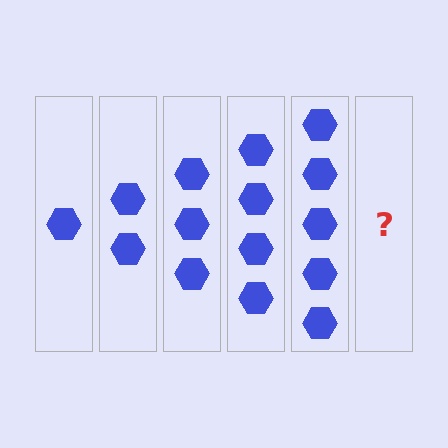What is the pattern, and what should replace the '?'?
The pattern is that each step adds one more hexagon. The '?' should be 6 hexagons.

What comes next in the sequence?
The next element should be 6 hexagons.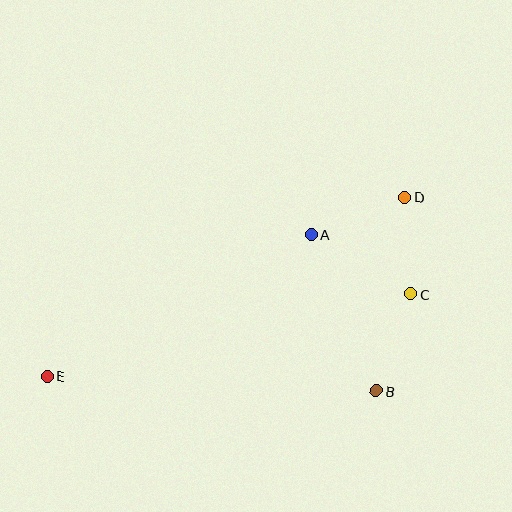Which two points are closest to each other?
Points C and D are closest to each other.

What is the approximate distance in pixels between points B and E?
The distance between B and E is approximately 330 pixels.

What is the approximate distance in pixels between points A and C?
The distance between A and C is approximately 116 pixels.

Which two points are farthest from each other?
Points D and E are farthest from each other.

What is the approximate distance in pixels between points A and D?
The distance between A and D is approximately 101 pixels.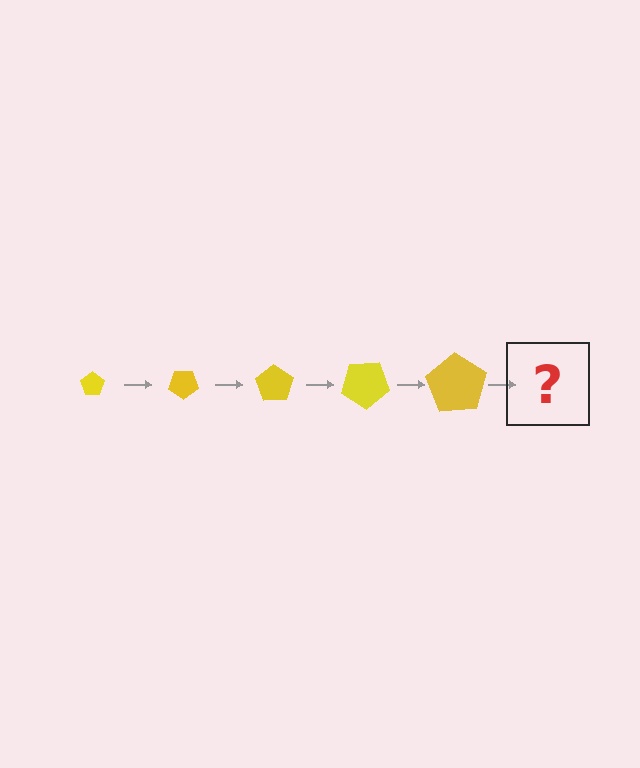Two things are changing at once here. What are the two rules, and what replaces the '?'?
The two rules are that the pentagon grows larger each step and it rotates 35 degrees each step. The '?' should be a pentagon, larger than the previous one and rotated 175 degrees from the start.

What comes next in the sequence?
The next element should be a pentagon, larger than the previous one and rotated 175 degrees from the start.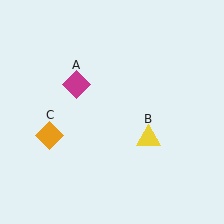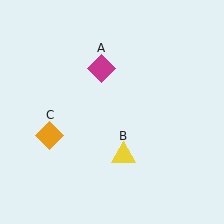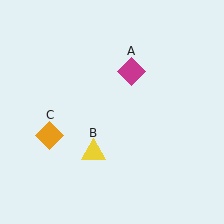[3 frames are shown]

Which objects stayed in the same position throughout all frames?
Orange diamond (object C) remained stationary.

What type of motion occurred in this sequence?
The magenta diamond (object A), yellow triangle (object B) rotated clockwise around the center of the scene.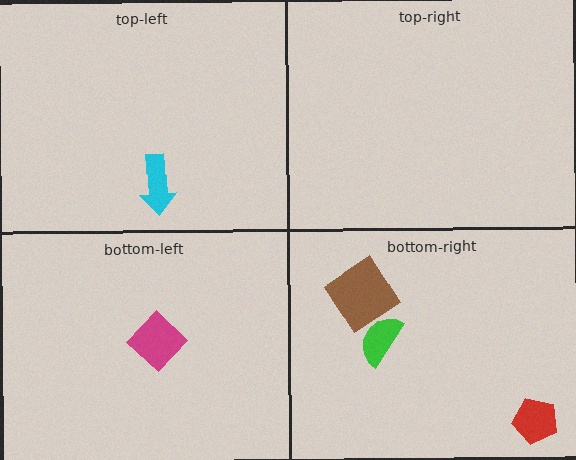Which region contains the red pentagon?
The bottom-right region.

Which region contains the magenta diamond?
The bottom-left region.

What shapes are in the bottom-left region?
The magenta diamond.